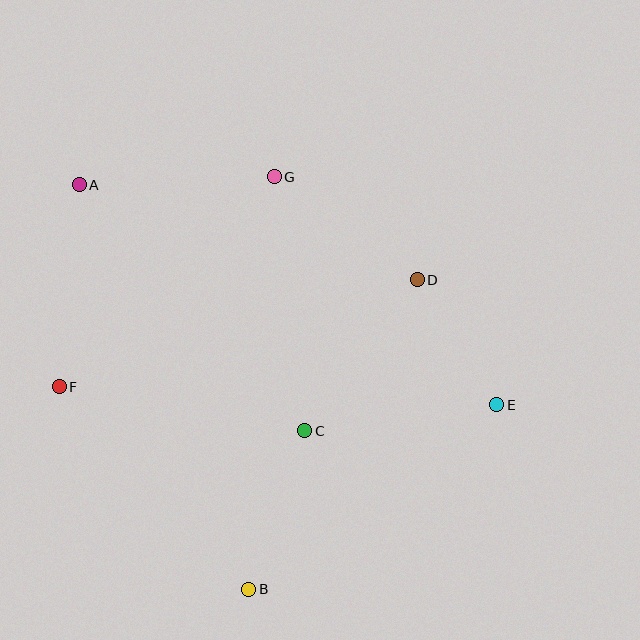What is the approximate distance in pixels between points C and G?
The distance between C and G is approximately 256 pixels.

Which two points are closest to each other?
Points D and E are closest to each other.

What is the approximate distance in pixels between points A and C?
The distance between A and C is approximately 333 pixels.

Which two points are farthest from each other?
Points A and E are farthest from each other.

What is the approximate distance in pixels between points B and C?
The distance between B and C is approximately 168 pixels.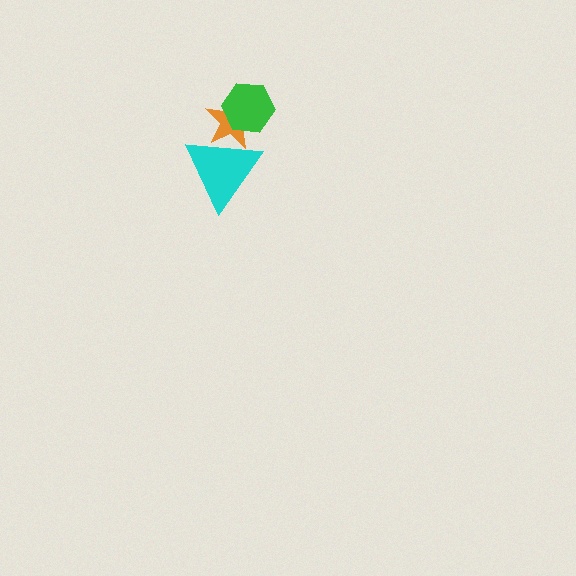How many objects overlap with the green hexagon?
1 object overlaps with the green hexagon.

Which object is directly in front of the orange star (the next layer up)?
The green hexagon is directly in front of the orange star.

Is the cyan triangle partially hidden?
No, no other shape covers it.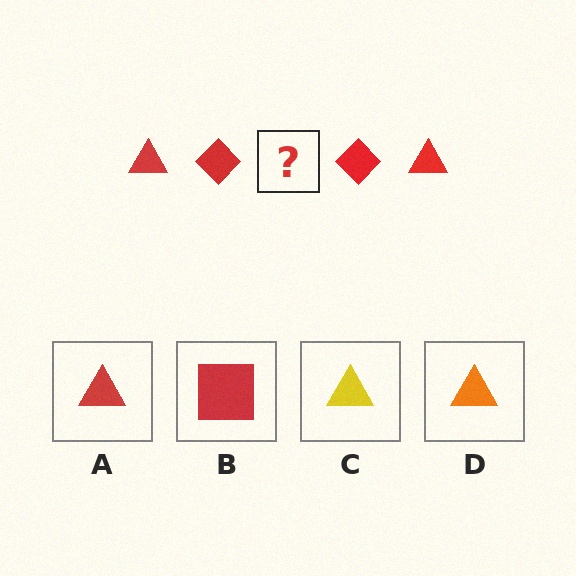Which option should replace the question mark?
Option A.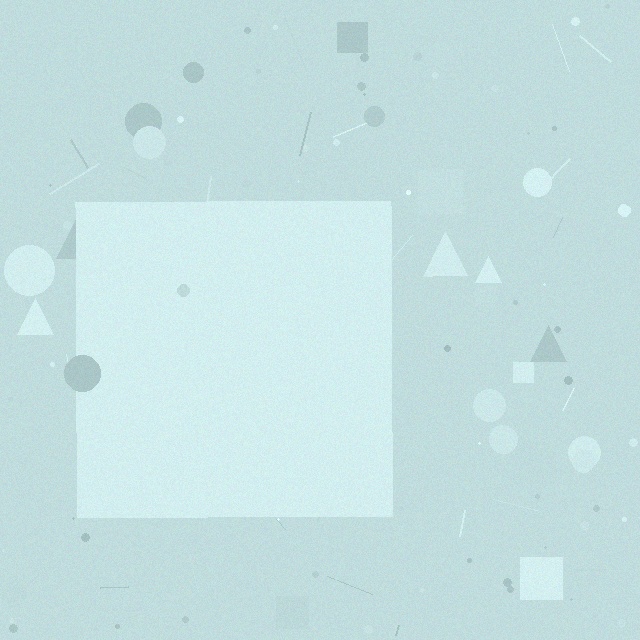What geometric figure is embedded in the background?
A square is embedded in the background.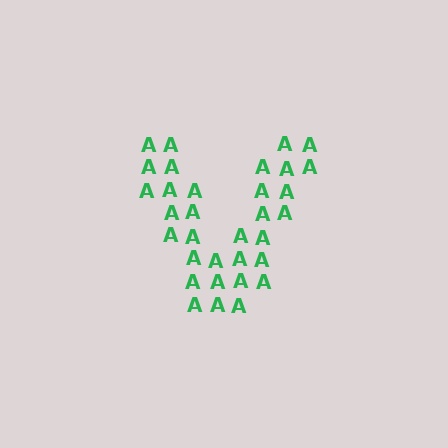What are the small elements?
The small elements are letter A's.